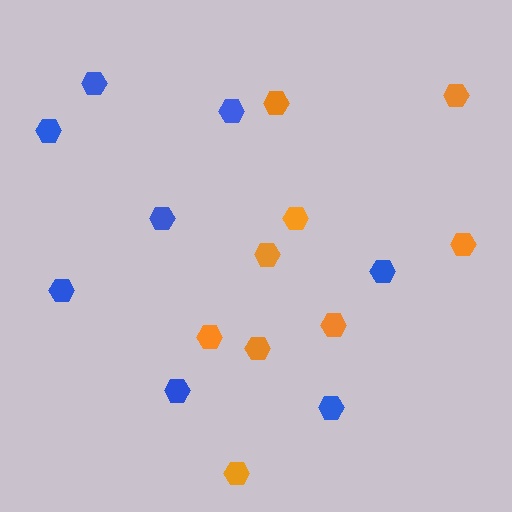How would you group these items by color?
There are 2 groups: one group of orange hexagons (9) and one group of blue hexagons (8).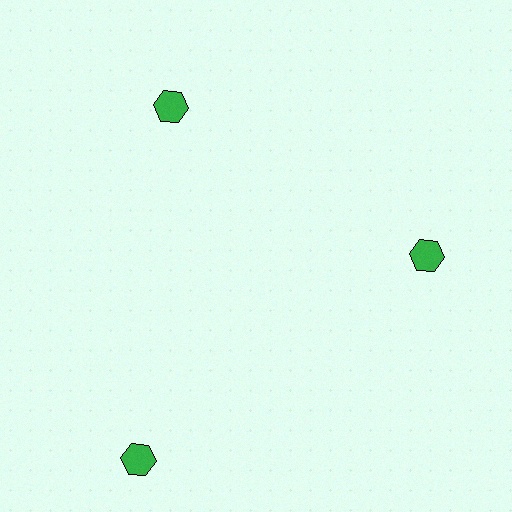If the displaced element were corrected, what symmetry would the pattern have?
It would have 3-fold rotational symmetry — the pattern would map onto itself every 120 degrees.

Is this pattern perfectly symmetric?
No. The 3 green hexagons are arranged in a ring, but one element near the 7 o'clock position is pushed outward from the center, breaking the 3-fold rotational symmetry.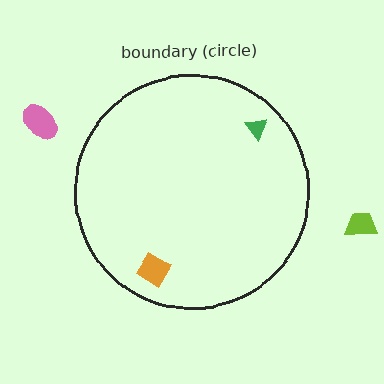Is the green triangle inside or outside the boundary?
Inside.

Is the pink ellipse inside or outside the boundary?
Outside.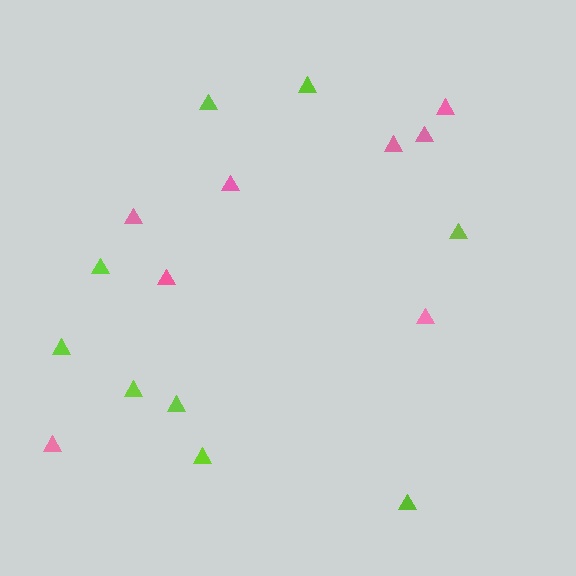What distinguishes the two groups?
There are 2 groups: one group of lime triangles (9) and one group of pink triangles (8).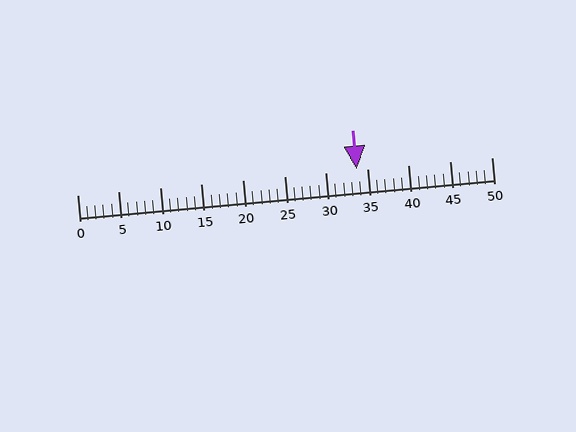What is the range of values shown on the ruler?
The ruler shows values from 0 to 50.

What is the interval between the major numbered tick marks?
The major tick marks are spaced 5 units apart.